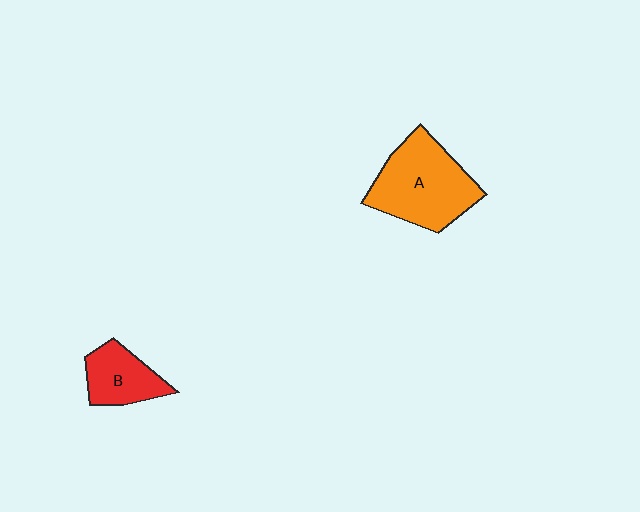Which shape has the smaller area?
Shape B (red).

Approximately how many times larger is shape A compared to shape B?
Approximately 1.8 times.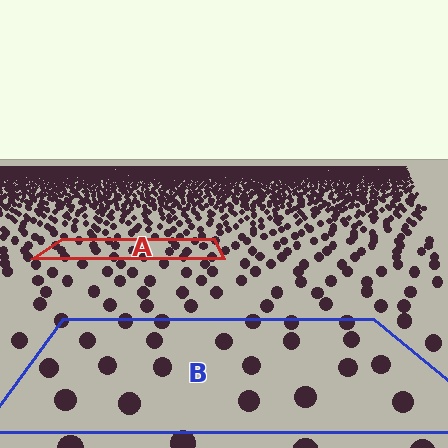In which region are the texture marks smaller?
The texture marks are smaller in region A, because it is farther away.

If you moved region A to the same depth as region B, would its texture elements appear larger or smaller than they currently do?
They would appear larger. At a closer depth, the same texture elements are projected at a bigger on-screen size.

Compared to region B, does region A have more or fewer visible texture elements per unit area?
Region A has more texture elements per unit area — they are packed more densely because it is farther away.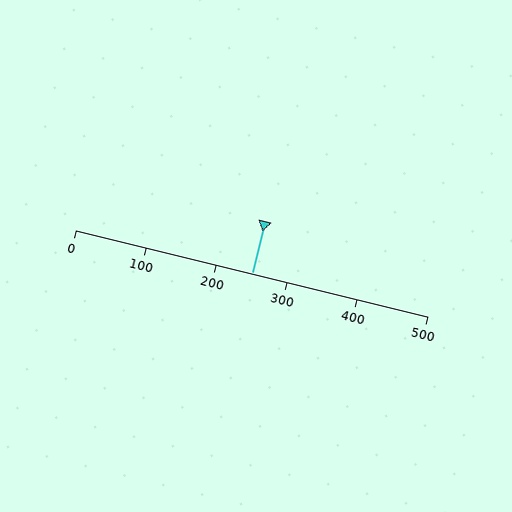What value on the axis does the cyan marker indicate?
The marker indicates approximately 250.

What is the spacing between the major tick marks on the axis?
The major ticks are spaced 100 apart.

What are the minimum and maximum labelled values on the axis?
The axis runs from 0 to 500.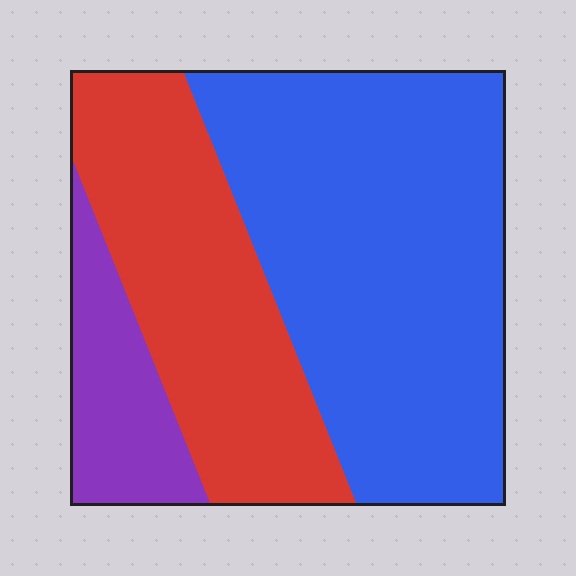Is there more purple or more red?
Red.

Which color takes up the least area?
Purple, at roughly 15%.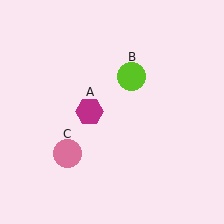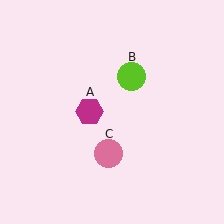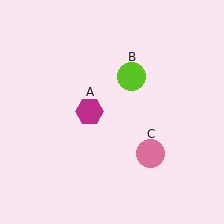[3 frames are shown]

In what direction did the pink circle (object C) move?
The pink circle (object C) moved right.